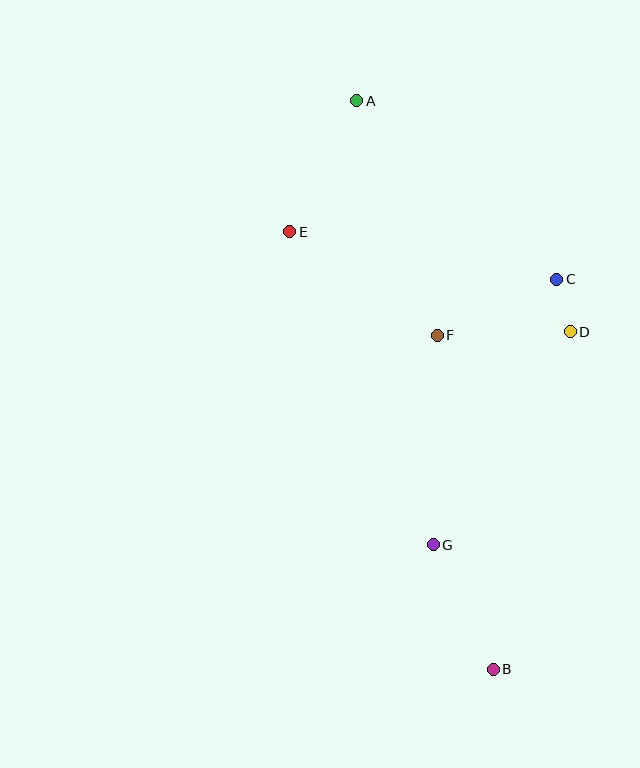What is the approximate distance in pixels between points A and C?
The distance between A and C is approximately 268 pixels.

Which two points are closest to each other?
Points C and D are closest to each other.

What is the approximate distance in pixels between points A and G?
The distance between A and G is approximately 450 pixels.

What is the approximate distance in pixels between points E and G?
The distance between E and G is approximately 344 pixels.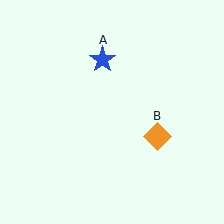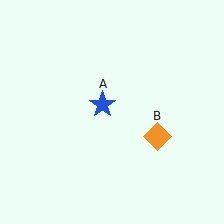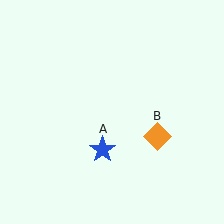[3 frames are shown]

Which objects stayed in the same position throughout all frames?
Orange diamond (object B) remained stationary.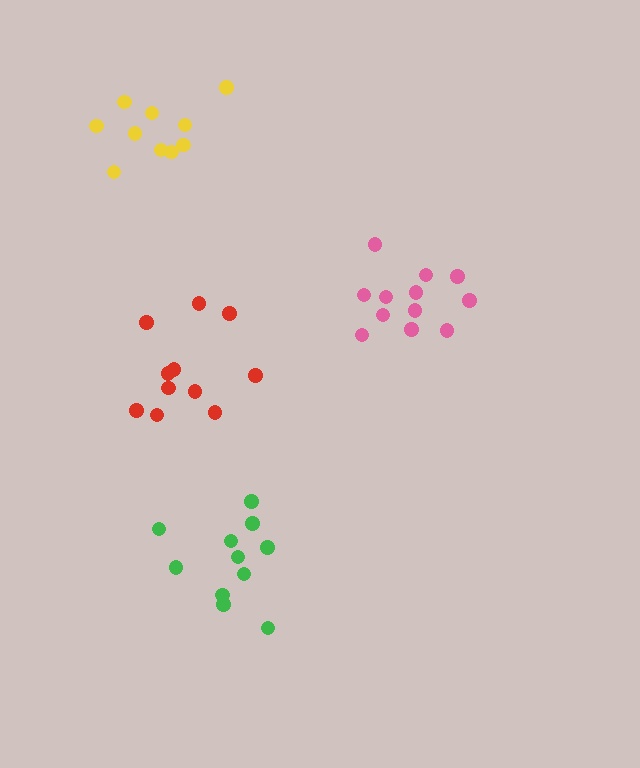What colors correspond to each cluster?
The clusters are colored: green, red, yellow, pink.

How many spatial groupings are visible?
There are 4 spatial groupings.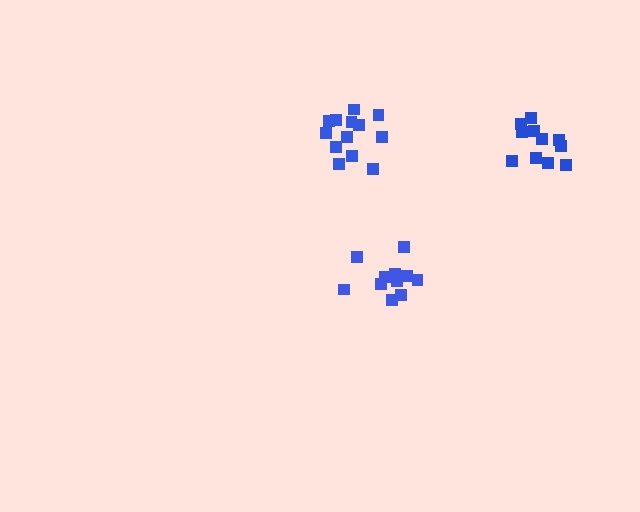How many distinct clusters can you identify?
There are 3 distinct clusters.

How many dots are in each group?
Group 1: 11 dots, Group 2: 11 dots, Group 3: 13 dots (35 total).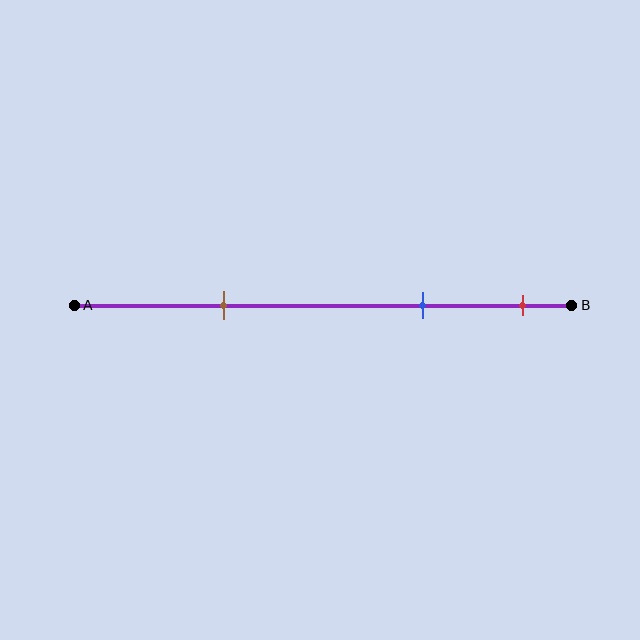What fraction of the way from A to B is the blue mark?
The blue mark is approximately 70% (0.7) of the way from A to B.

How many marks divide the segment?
There are 3 marks dividing the segment.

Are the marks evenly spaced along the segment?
No, the marks are not evenly spaced.